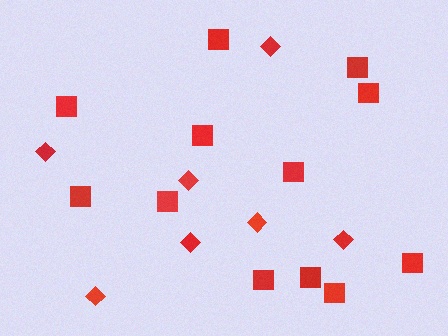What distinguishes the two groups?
There are 2 groups: one group of squares (12) and one group of diamonds (7).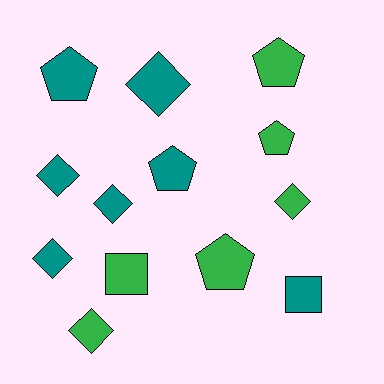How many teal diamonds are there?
There are 4 teal diamonds.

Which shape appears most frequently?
Diamond, with 6 objects.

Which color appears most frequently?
Teal, with 7 objects.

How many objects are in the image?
There are 13 objects.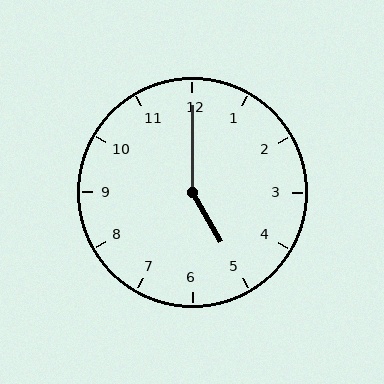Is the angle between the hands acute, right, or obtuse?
It is obtuse.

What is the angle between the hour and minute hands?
Approximately 150 degrees.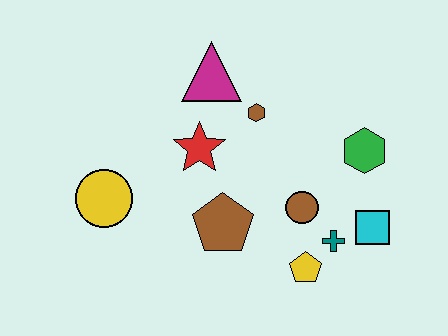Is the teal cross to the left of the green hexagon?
Yes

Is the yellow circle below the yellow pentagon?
No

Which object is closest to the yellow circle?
The red star is closest to the yellow circle.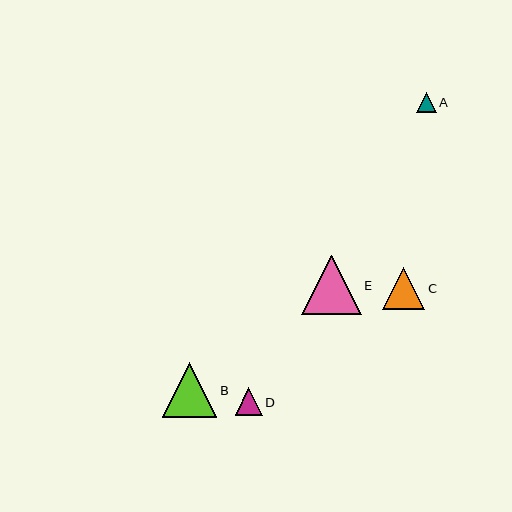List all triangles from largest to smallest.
From largest to smallest: E, B, C, D, A.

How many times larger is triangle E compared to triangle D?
Triangle E is approximately 2.2 times the size of triangle D.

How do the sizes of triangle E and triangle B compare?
Triangle E and triangle B are approximately the same size.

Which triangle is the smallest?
Triangle A is the smallest with a size of approximately 20 pixels.